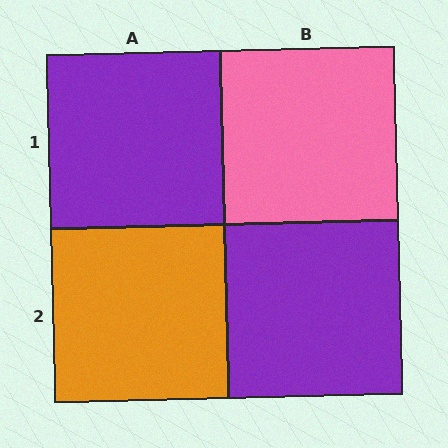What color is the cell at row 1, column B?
Pink.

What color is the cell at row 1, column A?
Purple.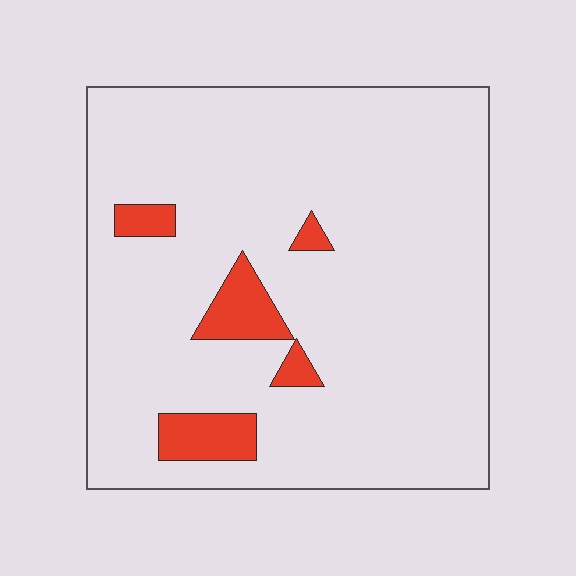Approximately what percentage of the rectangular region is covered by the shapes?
Approximately 10%.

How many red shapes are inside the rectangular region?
5.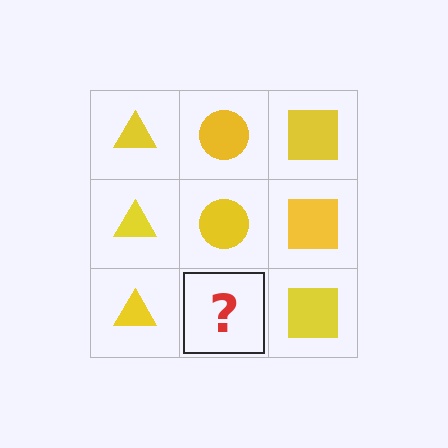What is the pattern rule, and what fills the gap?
The rule is that each column has a consistent shape. The gap should be filled with a yellow circle.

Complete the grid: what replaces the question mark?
The question mark should be replaced with a yellow circle.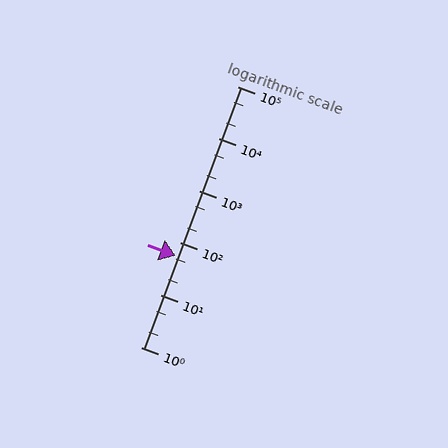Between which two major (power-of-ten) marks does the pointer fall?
The pointer is between 10 and 100.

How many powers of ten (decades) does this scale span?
The scale spans 5 decades, from 1 to 100000.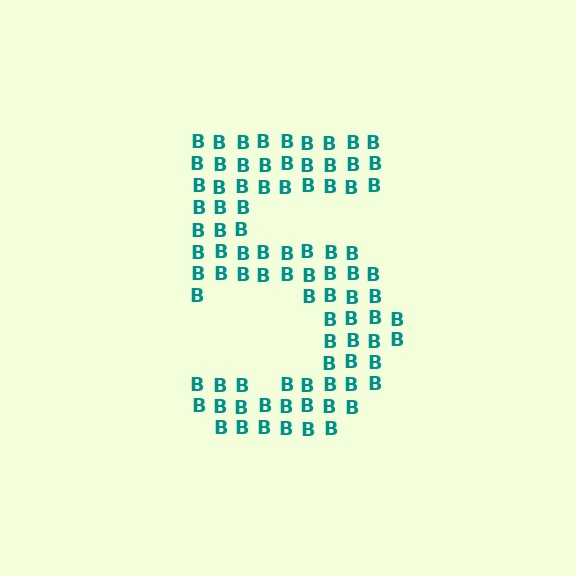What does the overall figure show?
The overall figure shows the digit 5.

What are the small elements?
The small elements are letter B's.